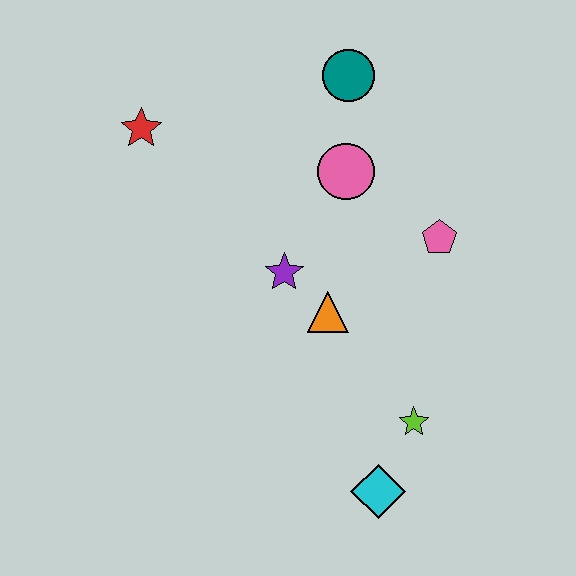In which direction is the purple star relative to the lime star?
The purple star is above the lime star.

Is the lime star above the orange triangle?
No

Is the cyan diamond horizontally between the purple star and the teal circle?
No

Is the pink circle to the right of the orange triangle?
Yes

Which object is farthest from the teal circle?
The cyan diamond is farthest from the teal circle.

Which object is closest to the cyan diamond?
The lime star is closest to the cyan diamond.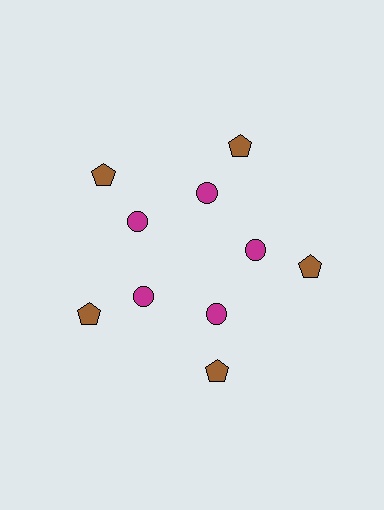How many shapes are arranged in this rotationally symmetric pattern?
There are 10 shapes, arranged in 5 groups of 2.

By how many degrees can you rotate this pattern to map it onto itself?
The pattern maps onto itself every 72 degrees of rotation.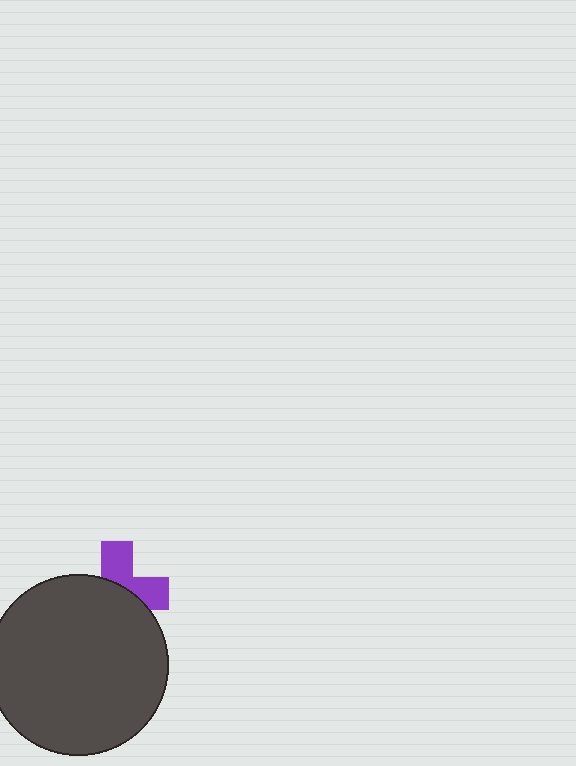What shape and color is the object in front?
The object in front is a dark gray circle.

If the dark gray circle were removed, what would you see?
You would see the complete purple cross.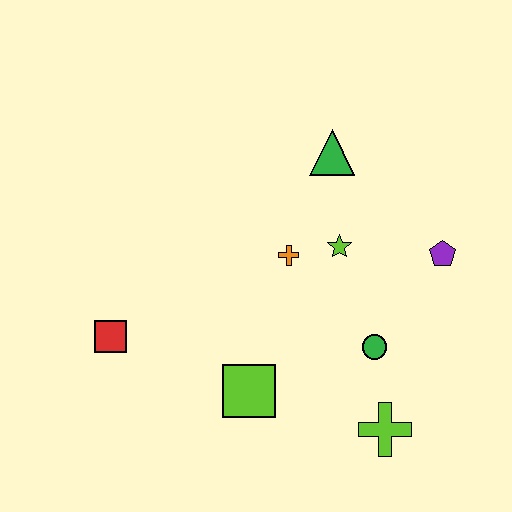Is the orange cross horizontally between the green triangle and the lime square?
Yes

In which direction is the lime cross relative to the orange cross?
The lime cross is below the orange cross.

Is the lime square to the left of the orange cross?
Yes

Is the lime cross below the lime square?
Yes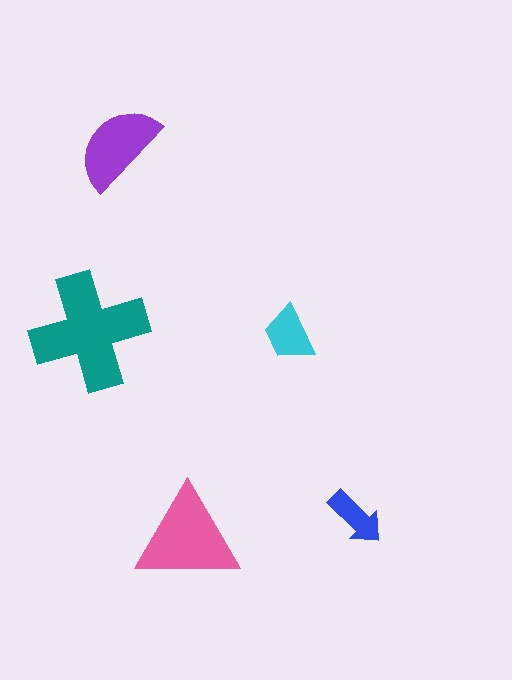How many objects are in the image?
There are 5 objects in the image.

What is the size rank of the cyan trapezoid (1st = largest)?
4th.